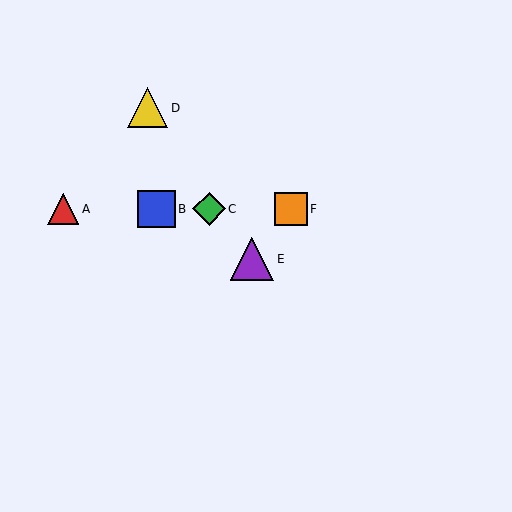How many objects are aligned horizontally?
4 objects (A, B, C, F) are aligned horizontally.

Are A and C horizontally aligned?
Yes, both are at y≈209.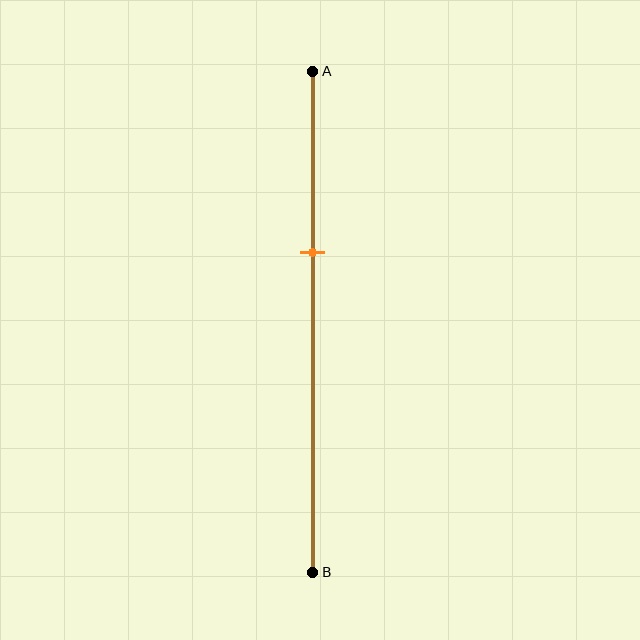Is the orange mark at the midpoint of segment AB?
No, the mark is at about 35% from A, not at the 50% midpoint.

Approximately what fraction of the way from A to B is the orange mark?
The orange mark is approximately 35% of the way from A to B.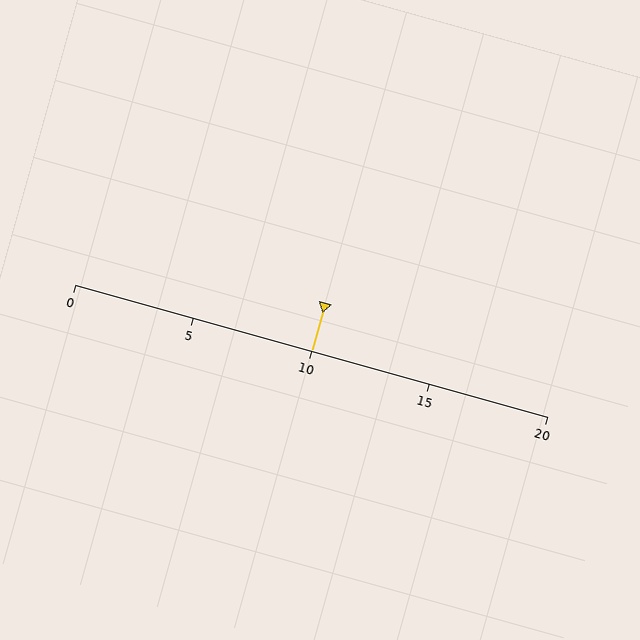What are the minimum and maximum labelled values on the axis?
The axis runs from 0 to 20.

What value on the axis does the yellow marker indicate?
The marker indicates approximately 10.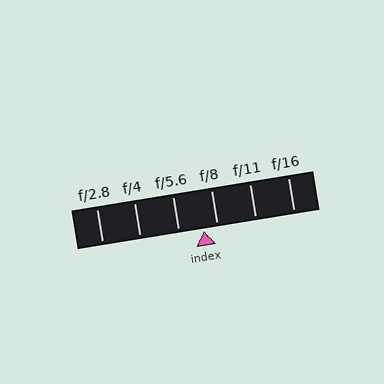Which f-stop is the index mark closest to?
The index mark is closest to f/8.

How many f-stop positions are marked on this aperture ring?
There are 6 f-stop positions marked.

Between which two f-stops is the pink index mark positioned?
The index mark is between f/5.6 and f/8.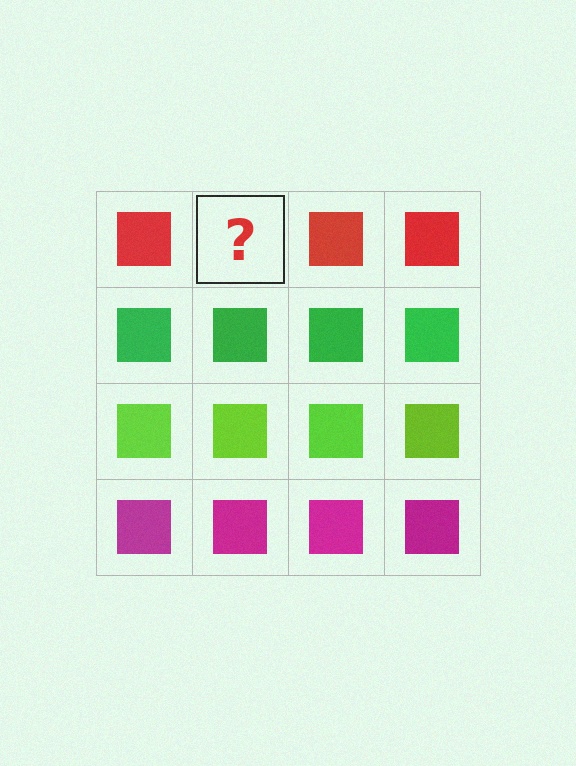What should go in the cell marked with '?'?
The missing cell should contain a red square.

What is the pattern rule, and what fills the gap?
The rule is that each row has a consistent color. The gap should be filled with a red square.